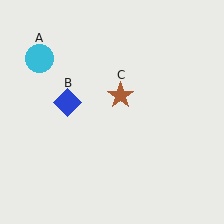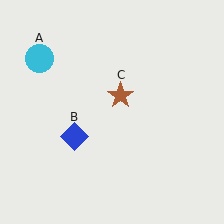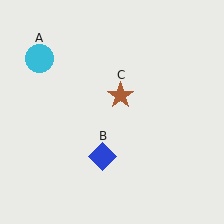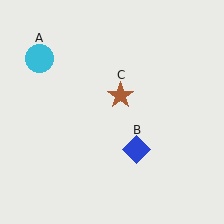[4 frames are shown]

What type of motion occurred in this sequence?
The blue diamond (object B) rotated counterclockwise around the center of the scene.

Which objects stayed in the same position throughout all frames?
Cyan circle (object A) and brown star (object C) remained stationary.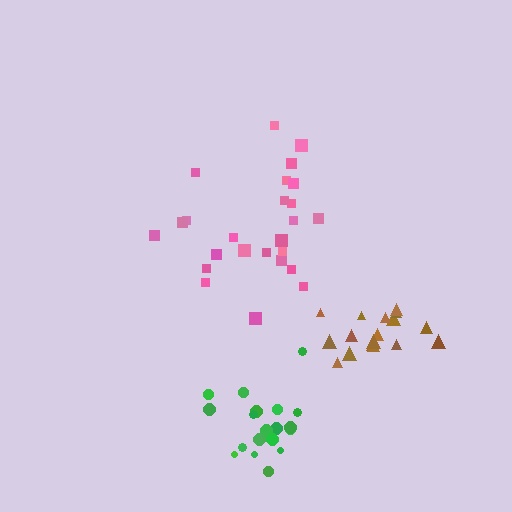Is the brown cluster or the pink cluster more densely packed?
Brown.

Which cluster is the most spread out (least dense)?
Pink.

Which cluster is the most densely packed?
Brown.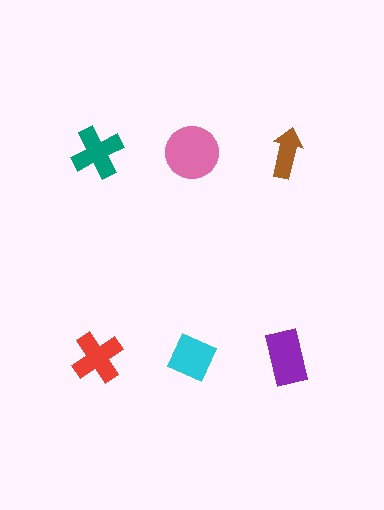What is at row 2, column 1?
A red cross.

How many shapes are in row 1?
3 shapes.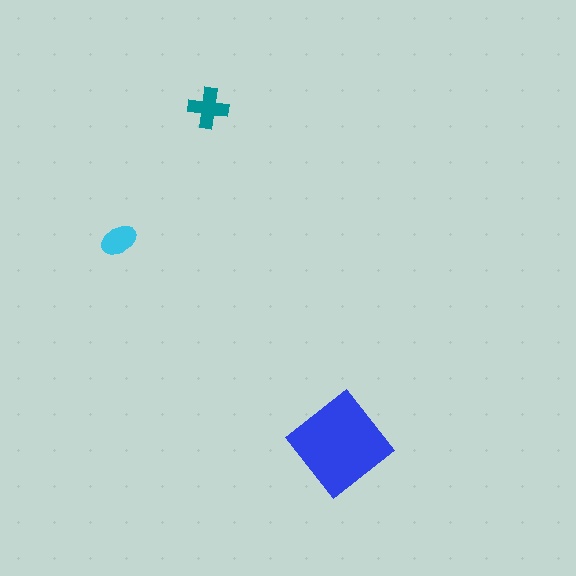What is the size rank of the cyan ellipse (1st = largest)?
3rd.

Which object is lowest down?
The blue diamond is bottommost.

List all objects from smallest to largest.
The cyan ellipse, the teal cross, the blue diamond.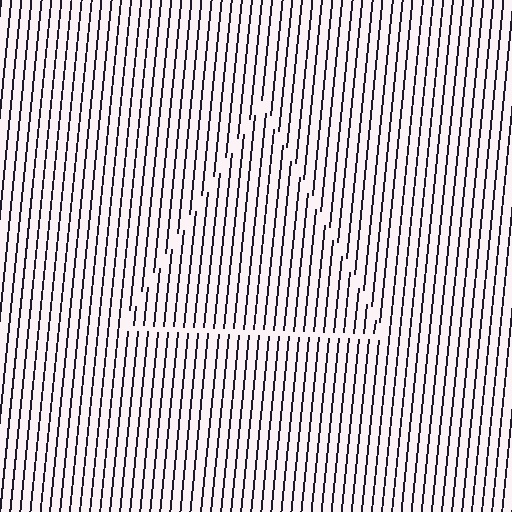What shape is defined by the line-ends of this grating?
An illusory triangle. The interior of the shape contains the same grating, shifted by half a period — the contour is defined by the phase discontinuity where line-ends from the inner and outer gratings abut.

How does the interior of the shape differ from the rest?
The interior of the shape contains the same grating, shifted by half a period — the contour is defined by the phase discontinuity where line-ends from the inner and outer gratings abut.